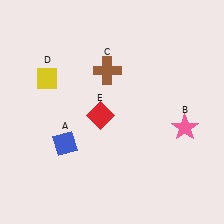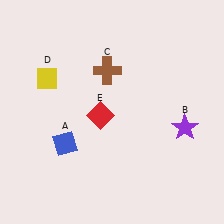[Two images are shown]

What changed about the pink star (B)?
In Image 1, B is pink. In Image 2, it changed to purple.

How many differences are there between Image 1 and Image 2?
There is 1 difference between the two images.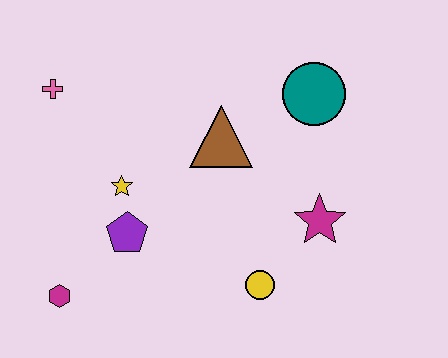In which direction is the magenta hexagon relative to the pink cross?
The magenta hexagon is below the pink cross.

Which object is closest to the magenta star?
The yellow circle is closest to the magenta star.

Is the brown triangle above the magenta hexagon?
Yes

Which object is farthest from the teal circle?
The magenta hexagon is farthest from the teal circle.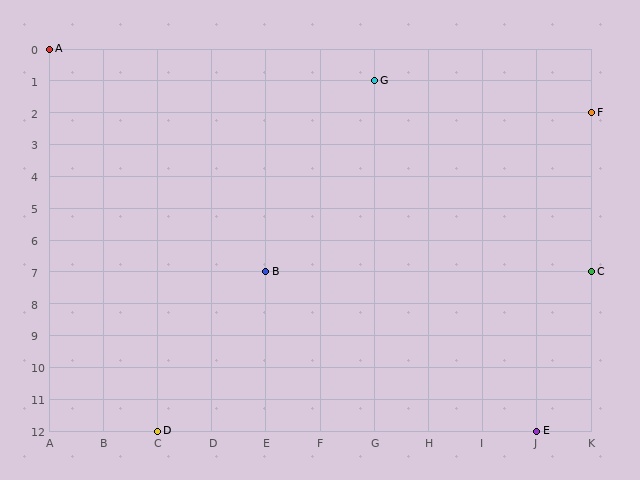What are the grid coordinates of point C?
Point C is at grid coordinates (K, 7).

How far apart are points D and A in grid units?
Points D and A are 2 columns and 12 rows apart (about 12.2 grid units diagonally).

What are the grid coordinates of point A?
Point A is at grid coordinates (A, 0).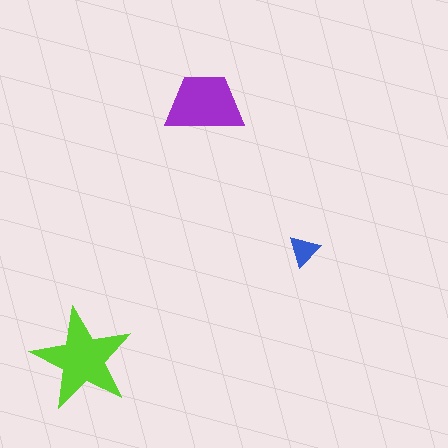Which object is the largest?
The lime star.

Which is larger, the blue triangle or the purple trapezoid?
The purple trapezoid.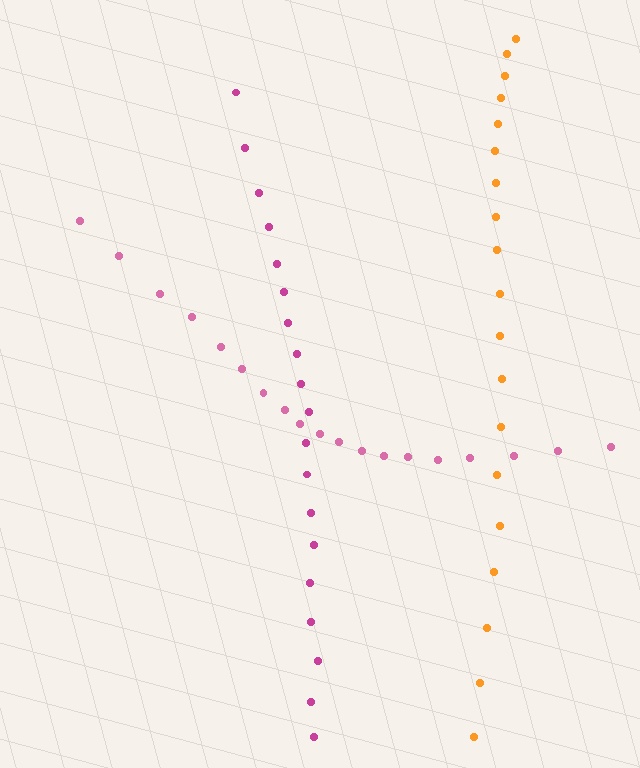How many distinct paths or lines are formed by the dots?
There are 3 distinct paths.